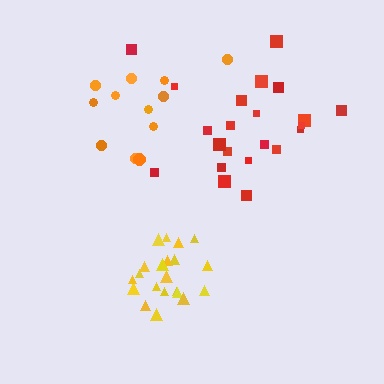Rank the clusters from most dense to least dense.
yellow, orange, red.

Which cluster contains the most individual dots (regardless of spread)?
Red (22).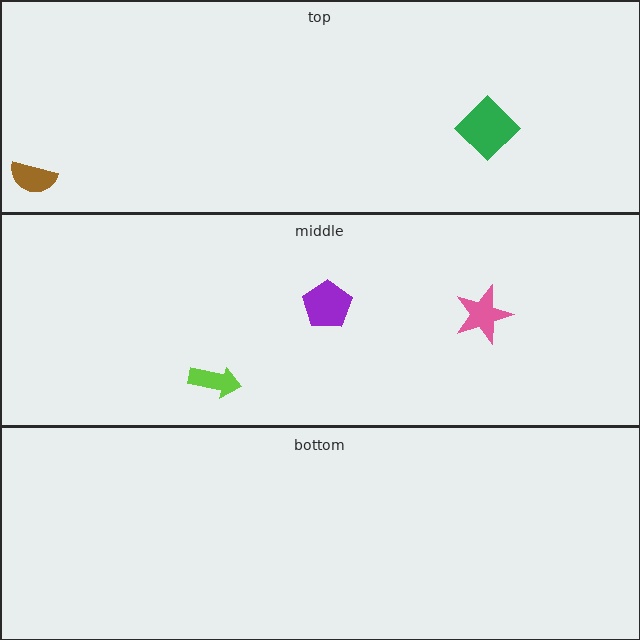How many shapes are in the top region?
2.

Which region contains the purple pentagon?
The middle region.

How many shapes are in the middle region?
3.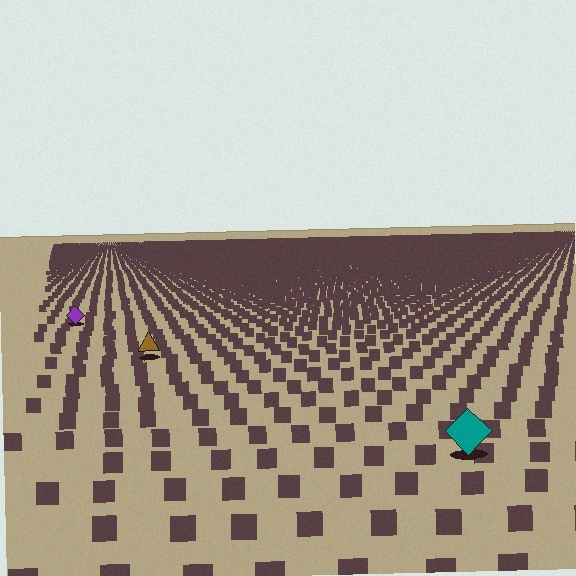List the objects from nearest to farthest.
From nearest to farthest: the teal diamond, the brown triangle, the purple diamond.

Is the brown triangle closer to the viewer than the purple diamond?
Yes. The brown triangle is closer — you can tell from the texture gradient: the ground texture is coarser near it.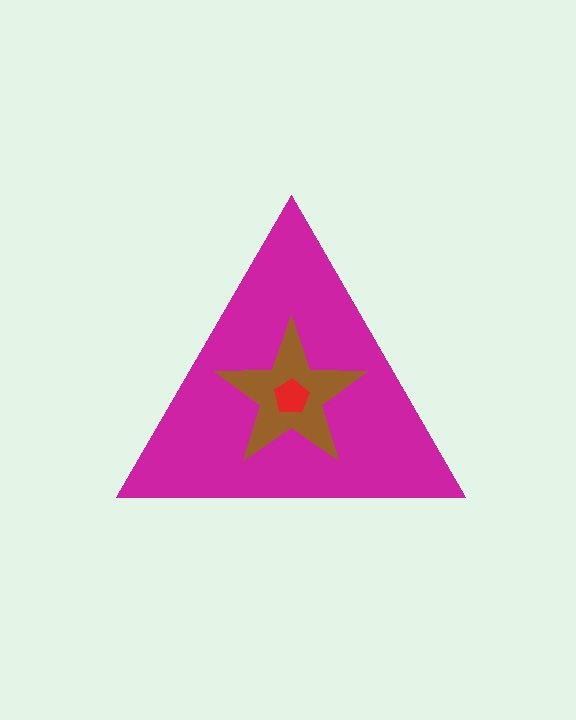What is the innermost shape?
The red pentagon.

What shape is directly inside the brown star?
The red pentagon.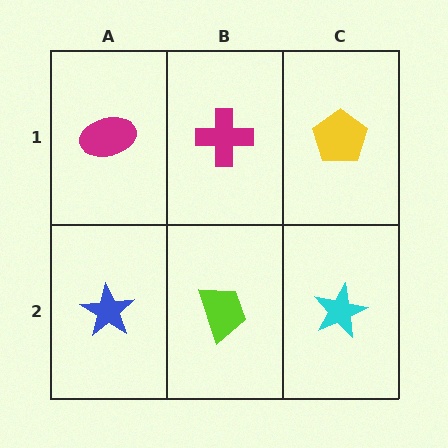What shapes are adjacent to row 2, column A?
A magenta ellipse (row 1, column A), a lime trapezoid (row 2, column B).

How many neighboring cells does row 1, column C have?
2.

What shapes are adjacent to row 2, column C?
A yellow pentagon (row 1, column C), a lime trapezoid (row 2, column B).